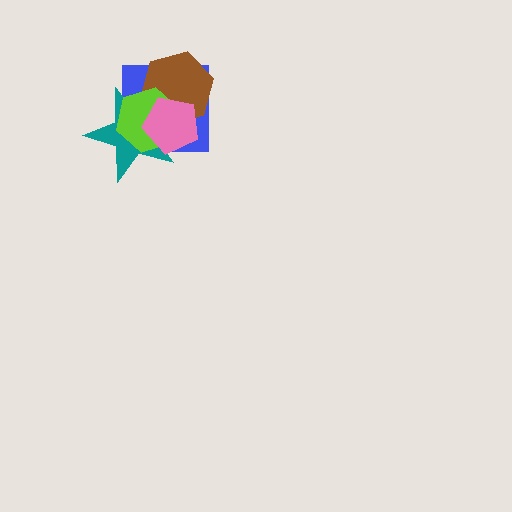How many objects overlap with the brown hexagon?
4 objects overlap with the brown hexagon.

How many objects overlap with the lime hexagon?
4 objects overlap with the lime hexagon.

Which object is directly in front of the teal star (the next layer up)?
The lime hexagon is directly in front of the teal star.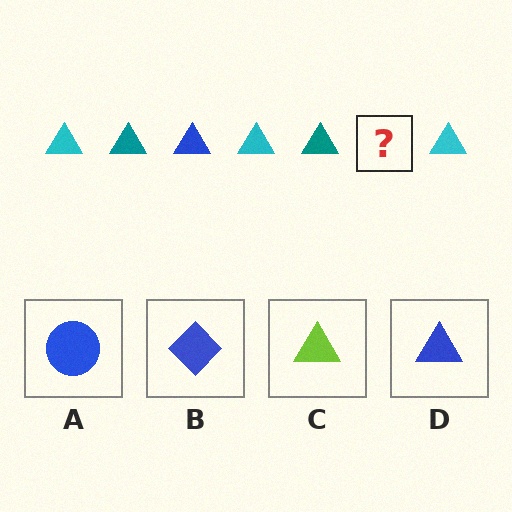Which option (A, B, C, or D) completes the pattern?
D.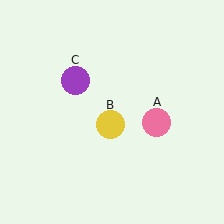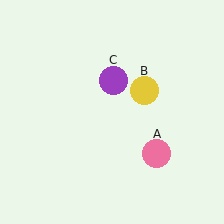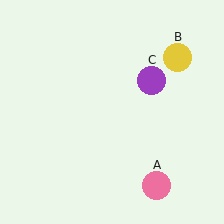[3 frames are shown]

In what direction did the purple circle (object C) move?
The purple circle (object C) moved right.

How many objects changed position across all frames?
3 objects changed position: pink circle (object A), yellow circle (object B), purple circle (object C).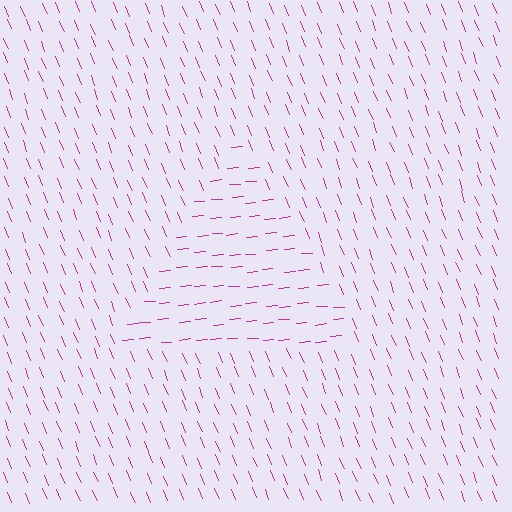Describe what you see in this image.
The image is filled with small magenta line segments. A triangle region in the image has lines oriented differently from the surrounding lines, creating a visible texture boundary.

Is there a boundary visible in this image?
Yes, there is a texture boundary formed by a change in line orientation.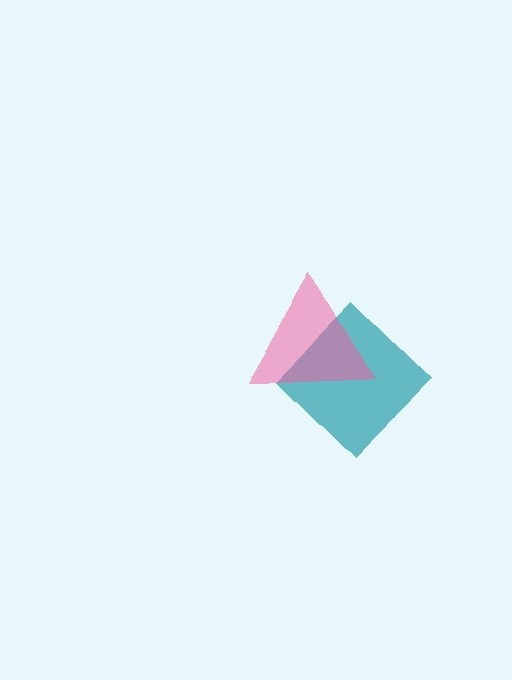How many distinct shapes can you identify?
There are 2 distinct shapes: a teal diamond, a pink triangle.